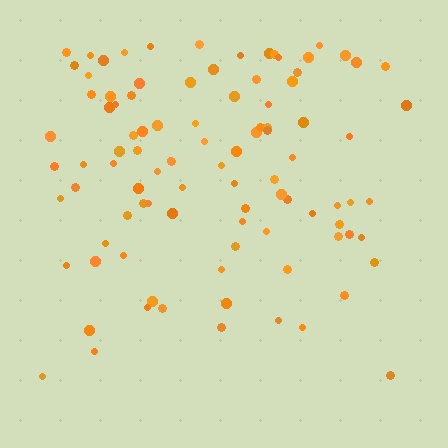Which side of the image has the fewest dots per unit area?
The bottom.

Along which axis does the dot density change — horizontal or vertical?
Vertical.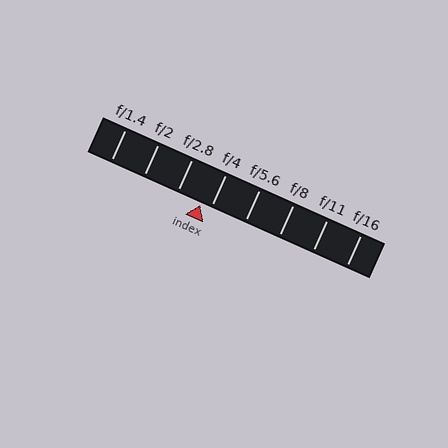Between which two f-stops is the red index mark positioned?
The index mark is between f/2.8 and f/4.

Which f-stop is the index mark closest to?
The index mark is closest to f/4.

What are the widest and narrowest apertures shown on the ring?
The widest aperture shown is f/1.4 and the narrowest is f/16.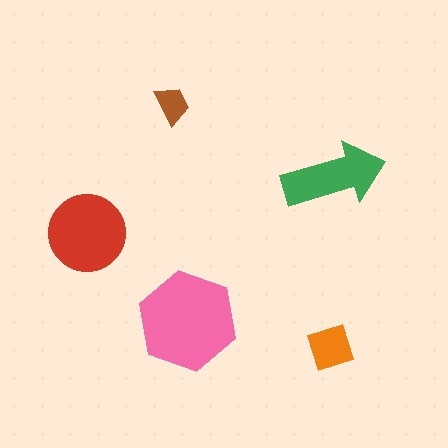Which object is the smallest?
The brown trapezoid.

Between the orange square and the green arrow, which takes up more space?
The green arrow.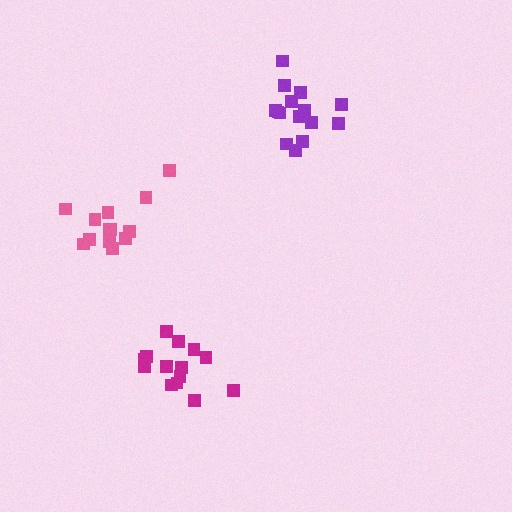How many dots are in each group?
Group 1: 13 dots, Group 2: 15 dots, Group 3: 14 dots (42 total).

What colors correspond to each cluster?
The clusters are colored: pink, purple, magenta.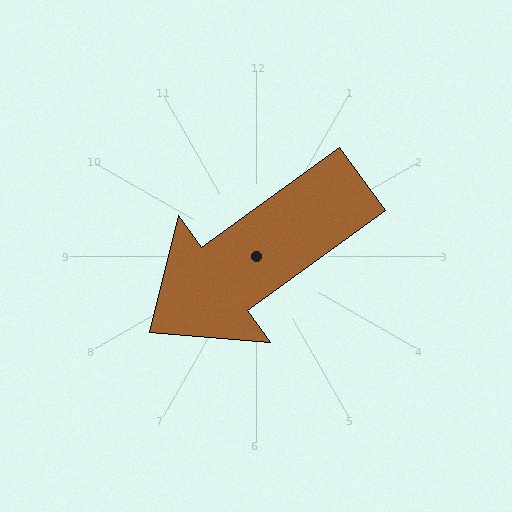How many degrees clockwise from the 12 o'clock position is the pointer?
Approximately 234 degrees.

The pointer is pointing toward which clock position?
Roughly 8 o'clock.